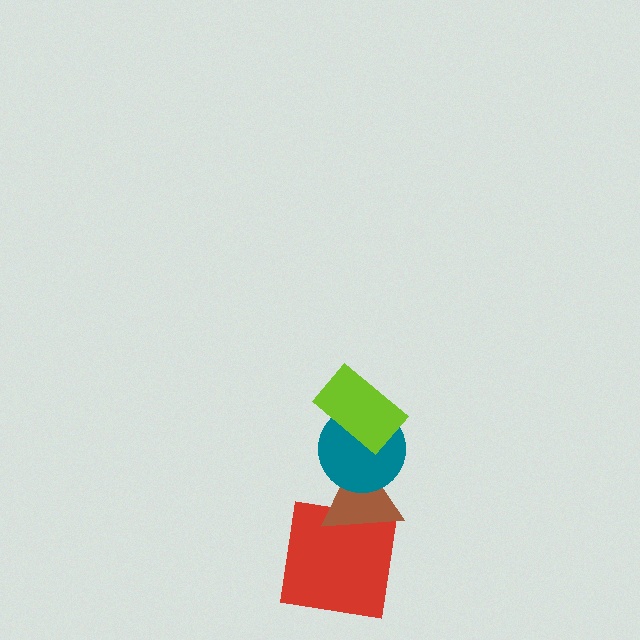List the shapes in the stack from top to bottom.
From top to bottom: the lime rectangle, the teal circle, the brown triangle, the red square.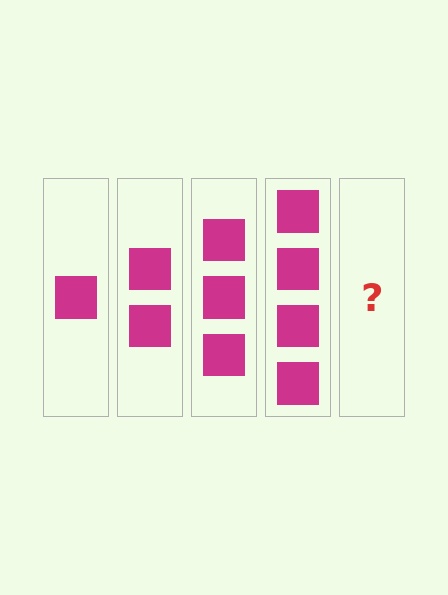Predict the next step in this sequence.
The next step is 5 squares.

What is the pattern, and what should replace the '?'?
The pattern is that each step adds one more square. The '?' should be 5 squares.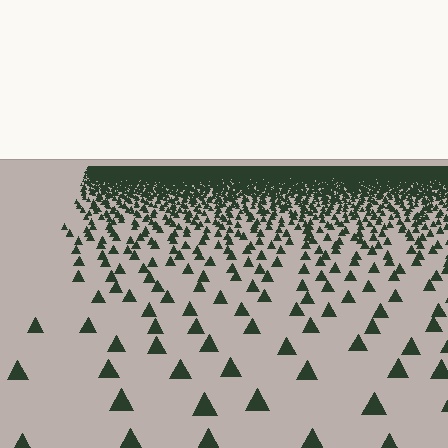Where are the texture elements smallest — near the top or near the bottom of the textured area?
Near the top.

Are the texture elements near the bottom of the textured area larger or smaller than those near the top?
Larger. Near the bottom, elements are closer to the viewer and appear at a bigger on-screen size.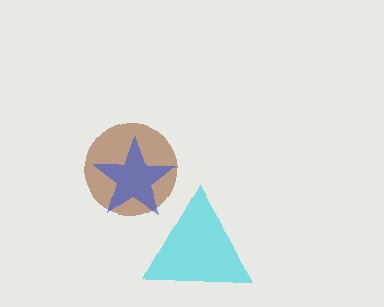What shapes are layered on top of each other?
The layered shapes are: a cyan triangle, a brown circle, a blue star.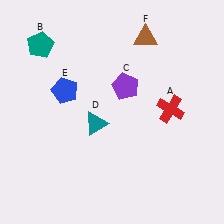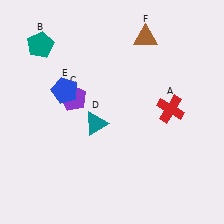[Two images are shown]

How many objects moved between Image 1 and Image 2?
1 object moved between the two images.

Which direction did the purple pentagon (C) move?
The purple pentagon (C) moved left.